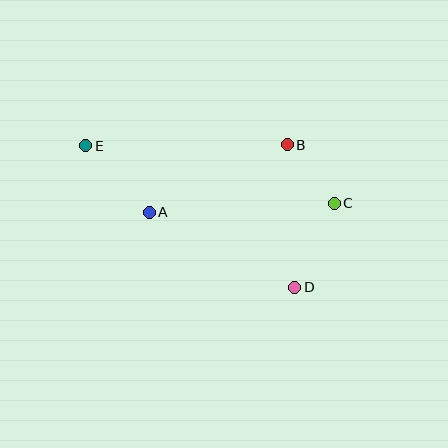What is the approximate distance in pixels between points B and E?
The distance between B and E is approximately 201 pixels.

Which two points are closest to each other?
Points B and C are closest to each other.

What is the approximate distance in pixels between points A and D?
The distance between A and D is approximately 163 pixels.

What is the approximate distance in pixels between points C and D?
The distance between C and D is approximately 93 pixels.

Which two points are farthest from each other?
Points C and E are farthest from each other.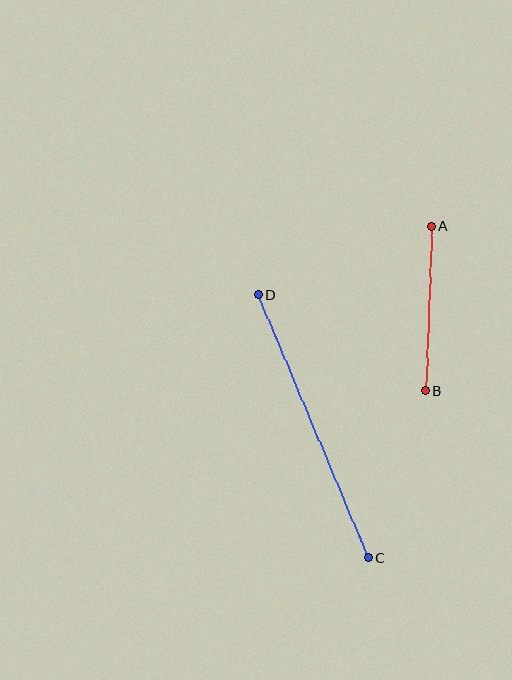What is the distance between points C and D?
The distance is approximately 285 pixels.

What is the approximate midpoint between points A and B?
The midpoint is at approximately (429, 308) pixels.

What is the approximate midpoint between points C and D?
The midpoint is at approximately (313, 427) pixels.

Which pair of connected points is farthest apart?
Points C and D are farthest apart.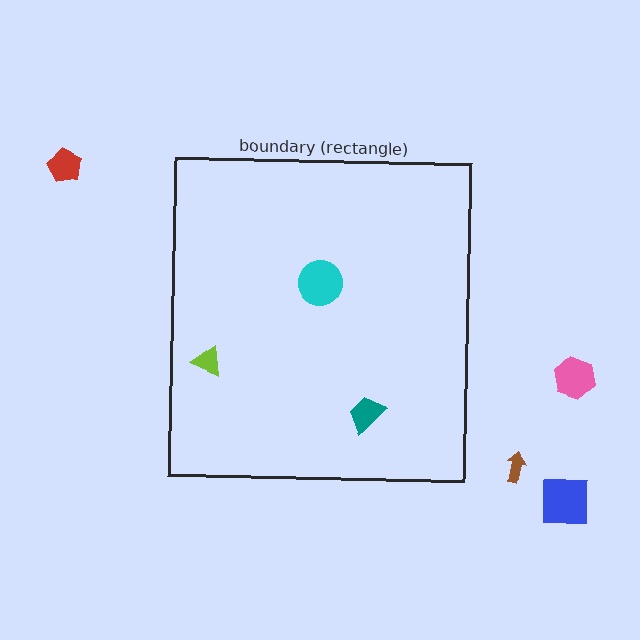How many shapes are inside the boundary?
3 inside, 4 outside.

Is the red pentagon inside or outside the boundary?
Outside.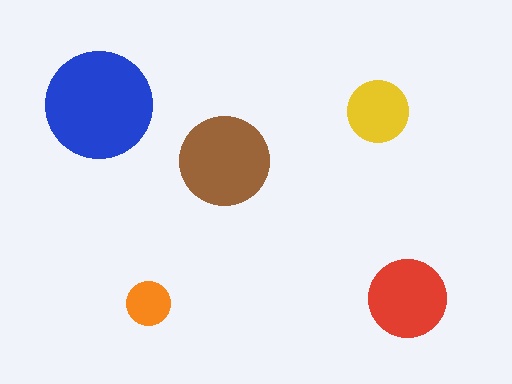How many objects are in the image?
There are 5 objects in the image.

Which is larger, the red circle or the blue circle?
The blue one.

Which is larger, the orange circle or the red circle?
The red one.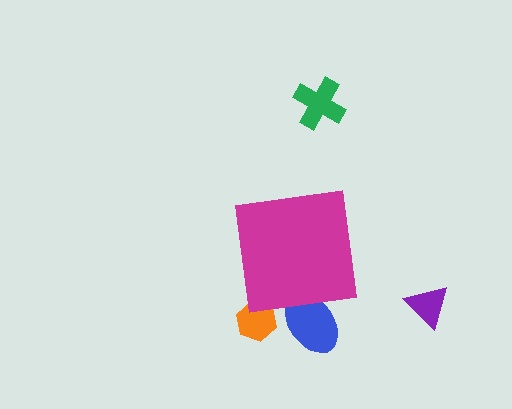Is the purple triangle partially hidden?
No, the purple triangle is fully visible.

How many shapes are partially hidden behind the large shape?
2 shapes are partially hidden.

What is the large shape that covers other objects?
A magenta square.